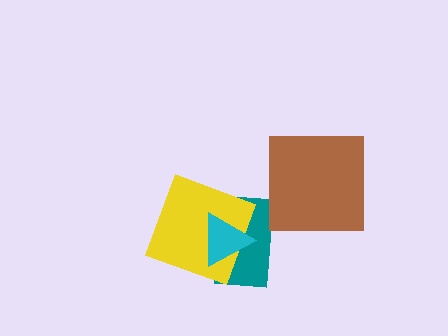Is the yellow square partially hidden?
Yes, it is partially covered by another shape.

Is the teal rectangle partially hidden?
Yes, it is partially covered by another shape.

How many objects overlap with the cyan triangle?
2 objects overlap with the cyan triangle.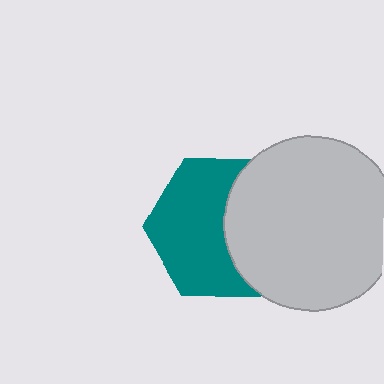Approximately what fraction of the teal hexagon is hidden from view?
Roughly 40% of the teal hexagon is hidden behind the light gray circle.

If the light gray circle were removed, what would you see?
You would see the complete teal hexagon.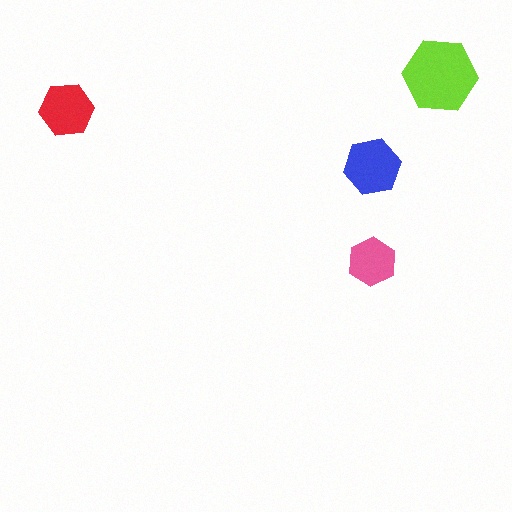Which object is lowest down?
The pink hexagon is bottommost.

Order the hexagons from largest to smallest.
the lime one, the blue one, the red one, the pink one.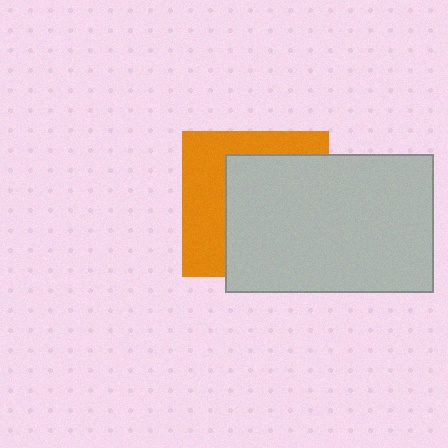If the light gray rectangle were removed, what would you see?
You would see the complete orange square.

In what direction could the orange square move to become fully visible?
The orange square could move left. That would shift it out from behind the light gray rectangle entirely.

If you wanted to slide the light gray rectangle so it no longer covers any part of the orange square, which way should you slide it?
Slide it right — that is the most direct way to separate the two shapes.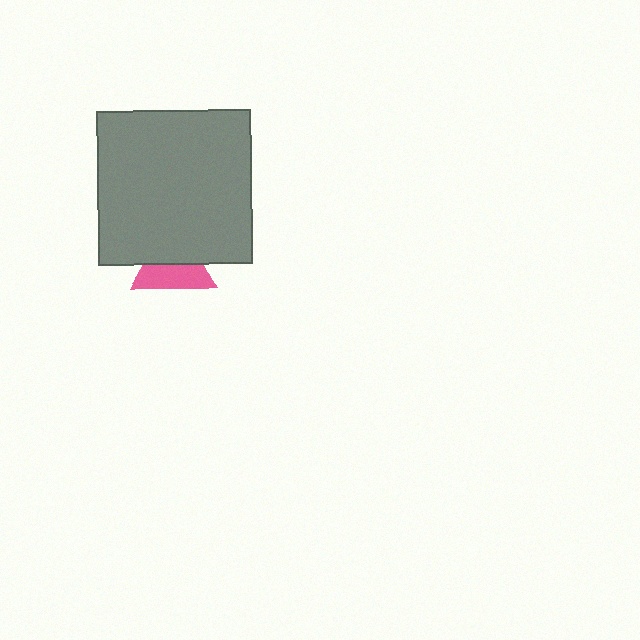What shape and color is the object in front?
The object in front is a gray square.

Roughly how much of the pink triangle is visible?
About half of it is visible (roughly 52%).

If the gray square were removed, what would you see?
You would see the complete pink triangle.